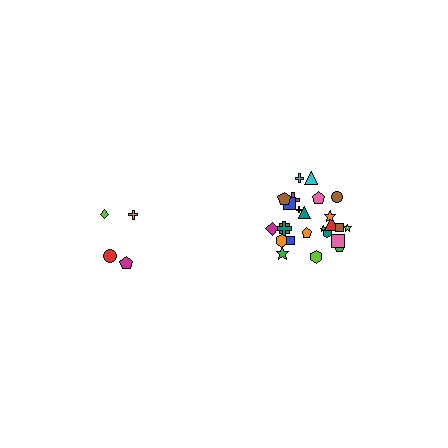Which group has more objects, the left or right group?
The right group.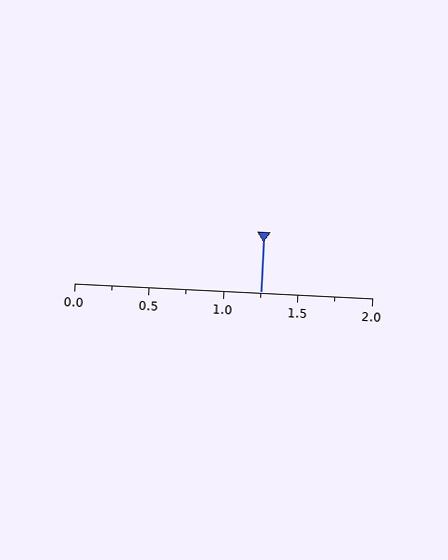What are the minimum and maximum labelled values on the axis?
The axis runs from 0.0 to 2.0.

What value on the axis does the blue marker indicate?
The marker indicates approximately 1.25.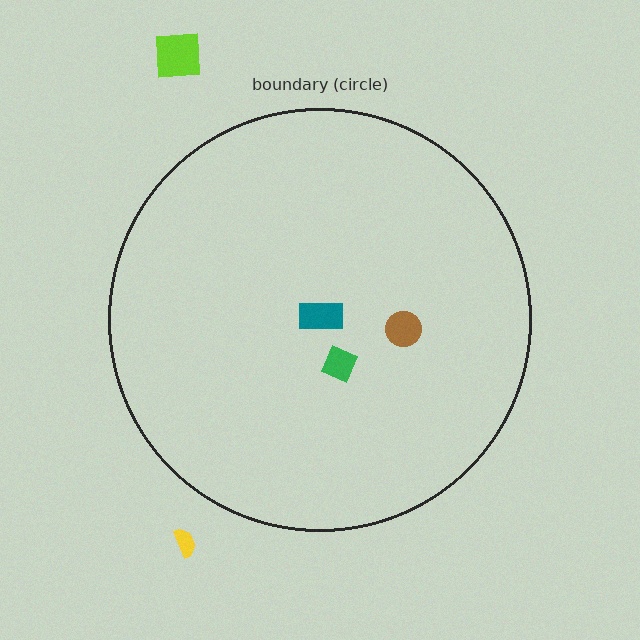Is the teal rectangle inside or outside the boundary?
Inside.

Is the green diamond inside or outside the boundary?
Inside.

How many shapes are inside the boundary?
3 inside, 2 outside.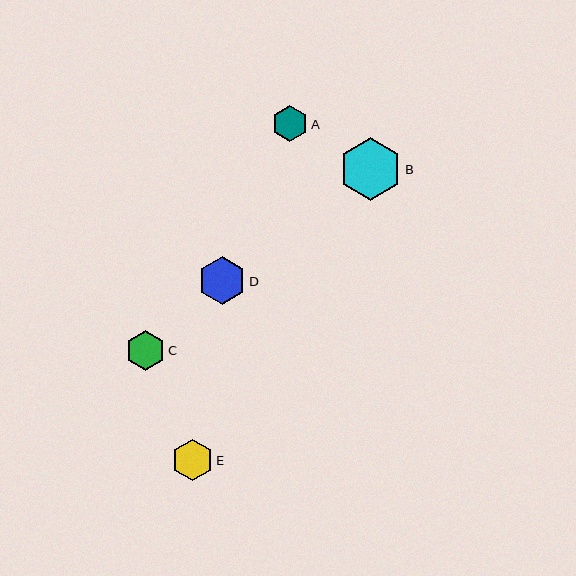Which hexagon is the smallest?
Hexagon A is the smallest with a size of approximately 36 pixels.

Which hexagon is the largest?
Hexagon B is the largest with a size of approximately 63 pixels.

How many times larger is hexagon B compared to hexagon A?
Hexagon B is approximately 1.7 times the size of hexagon A.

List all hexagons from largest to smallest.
From largest to smallest: B, D, E, C, A.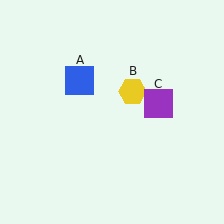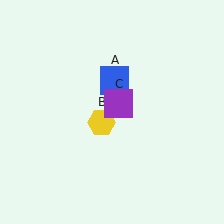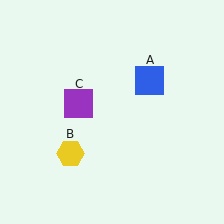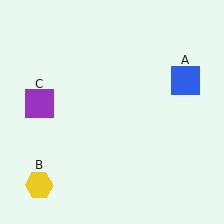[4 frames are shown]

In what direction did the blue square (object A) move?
The blue square (object A) moved right.